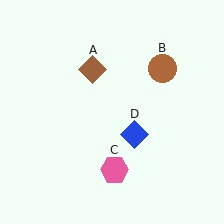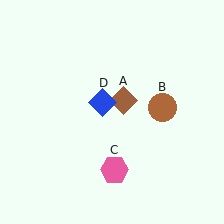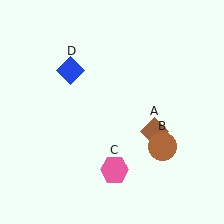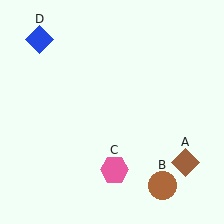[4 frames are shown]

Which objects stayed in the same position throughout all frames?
Pink hexagon (object C) remained stationary.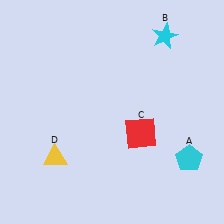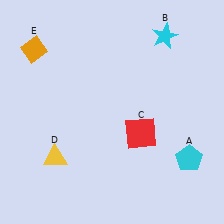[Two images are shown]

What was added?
An orange diamond (E) was added in Image 2.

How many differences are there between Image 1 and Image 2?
There is 1 difference between the two images.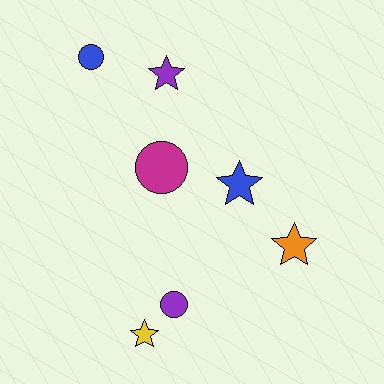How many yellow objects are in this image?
There is 1 yellow object.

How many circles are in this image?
There are 3 circles.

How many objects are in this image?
There are 7 objects.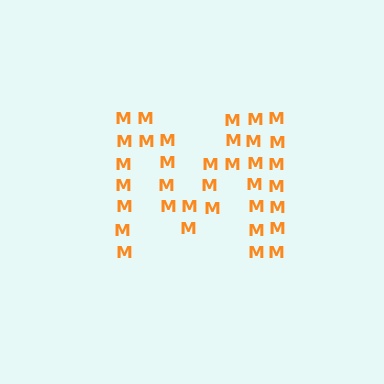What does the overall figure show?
The overall figure shows the letter M.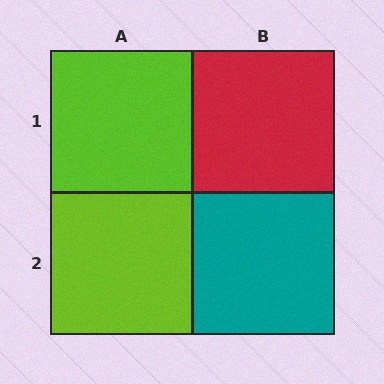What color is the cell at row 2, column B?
Teal.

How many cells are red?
1 cell is red.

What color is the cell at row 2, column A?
Lime.